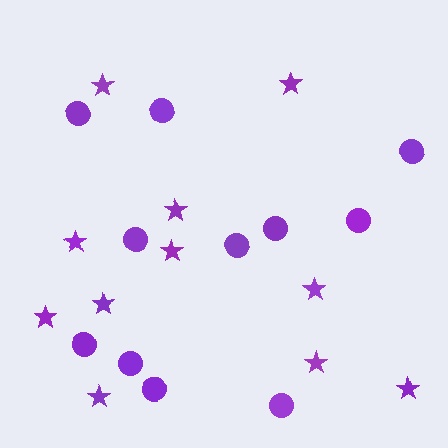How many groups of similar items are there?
There are 2 groups: one group of stars (11) and one group of circles (11).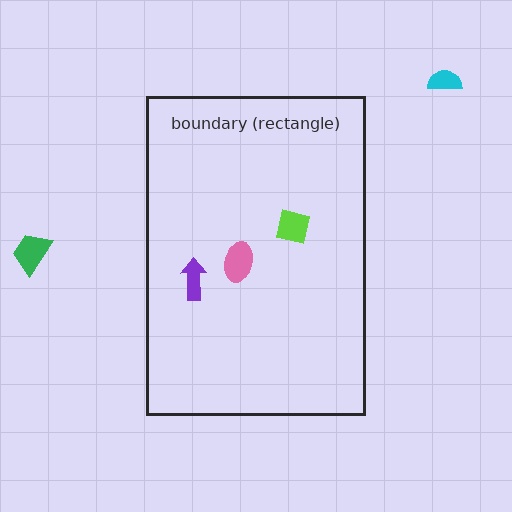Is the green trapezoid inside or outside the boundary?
Outside.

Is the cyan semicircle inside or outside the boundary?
Outside.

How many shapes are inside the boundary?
3 inside, 2 outside.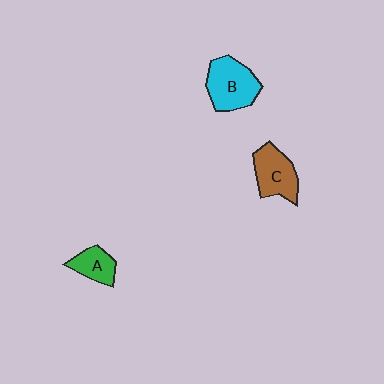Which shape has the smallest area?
Shape A (green).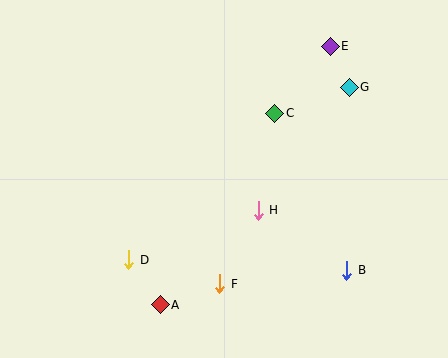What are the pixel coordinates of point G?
Point G is at (349, 87).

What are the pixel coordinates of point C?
Point C is at (275, 113).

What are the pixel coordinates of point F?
Point F is at (220, 284).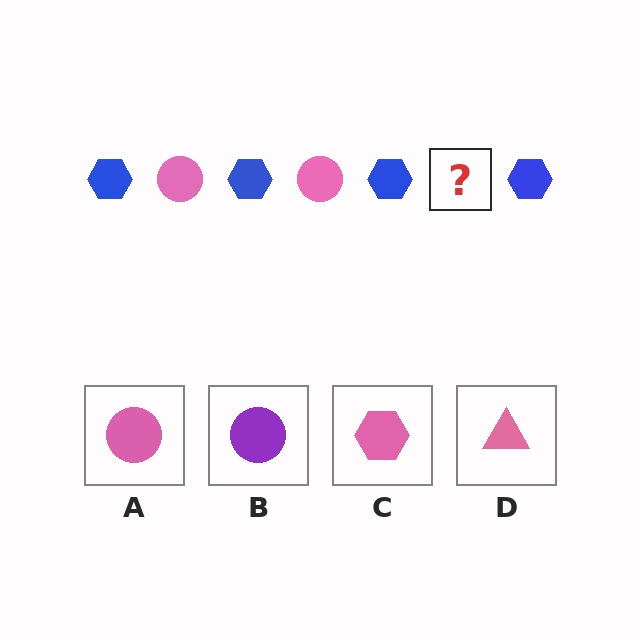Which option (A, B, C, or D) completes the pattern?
A.